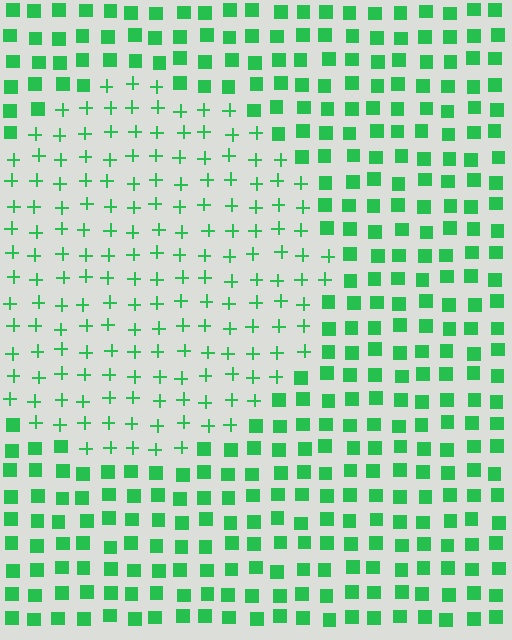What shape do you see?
I see a circle.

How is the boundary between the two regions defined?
The boundary is defined by a change in element shape: plus signs inside vs. squares outside. All elements share the same color and spacing.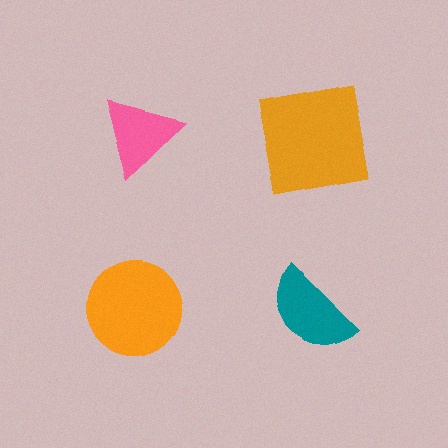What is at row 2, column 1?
An orange circle.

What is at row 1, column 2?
An orange square.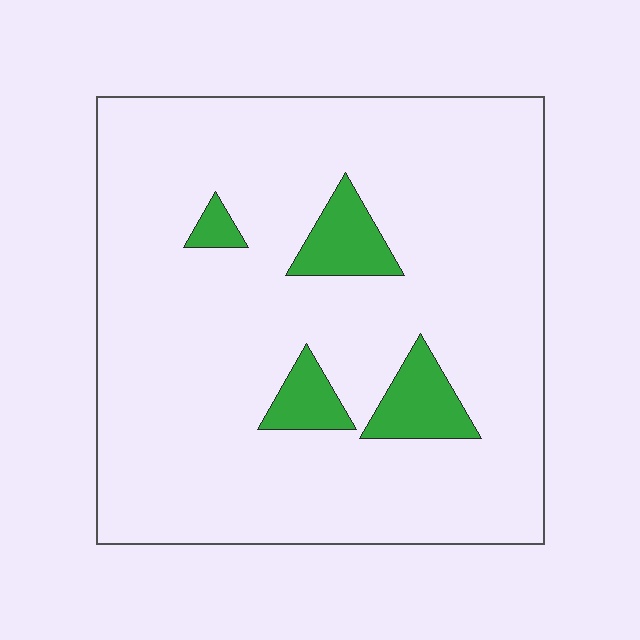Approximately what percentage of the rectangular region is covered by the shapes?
Approximately 10%.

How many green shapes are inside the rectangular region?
4.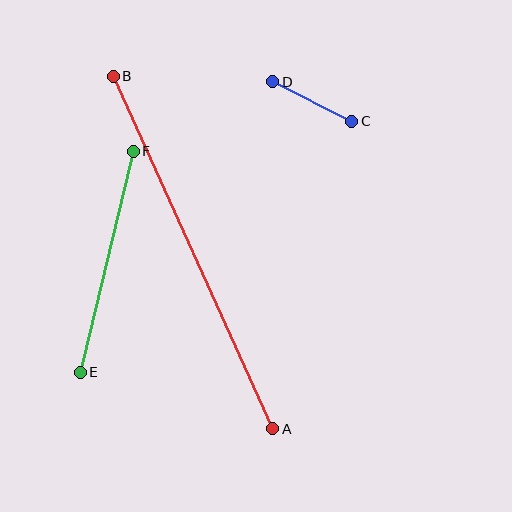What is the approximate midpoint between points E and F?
The midpoint is at approximately (107, 262) pixels.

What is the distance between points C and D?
The distance is approximately 88 pixels.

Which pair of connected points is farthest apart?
Points A and B are farthest apart.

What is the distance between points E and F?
The distance is approximately 227 pixels.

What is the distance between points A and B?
The distance is approximately 387 pixels.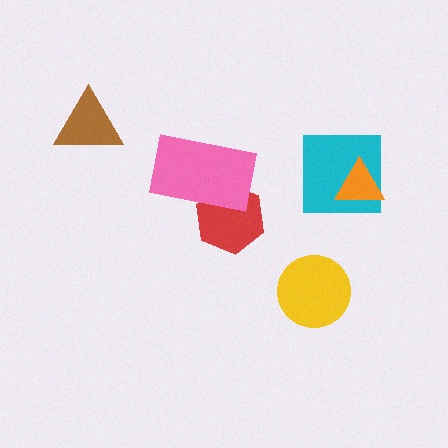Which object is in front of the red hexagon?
The pink rectangle is in front of the red hexagon.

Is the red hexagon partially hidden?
Yes, it is partially covered by another shape.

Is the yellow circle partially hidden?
No, no other shape covers it.